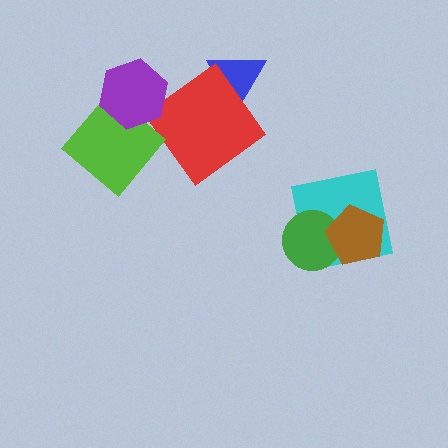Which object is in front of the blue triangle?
The red diamond is in front of the blue triangle.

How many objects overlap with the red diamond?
1 object overlaps with the red diamond.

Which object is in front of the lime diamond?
The purple hexagon is in front of the lime diamond.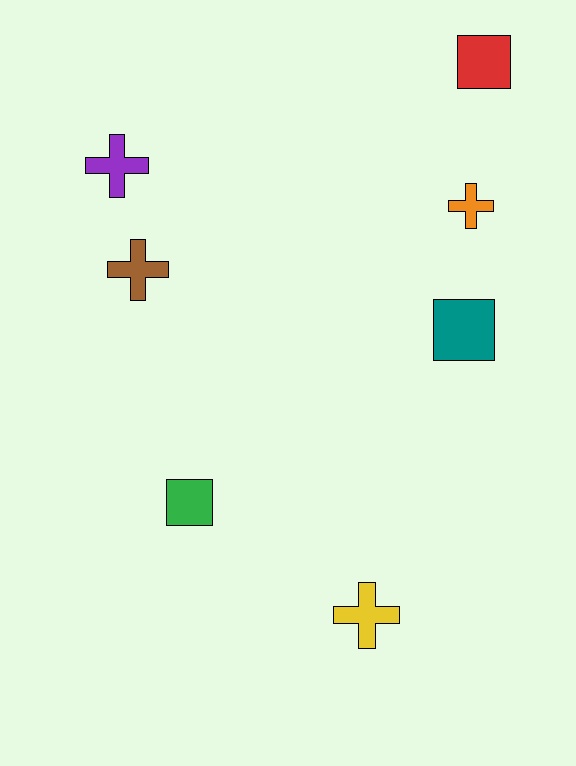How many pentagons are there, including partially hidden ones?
There are no pentagons.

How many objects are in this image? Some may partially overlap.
There are 7 objects.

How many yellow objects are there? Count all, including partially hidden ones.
There is 1 yellow object.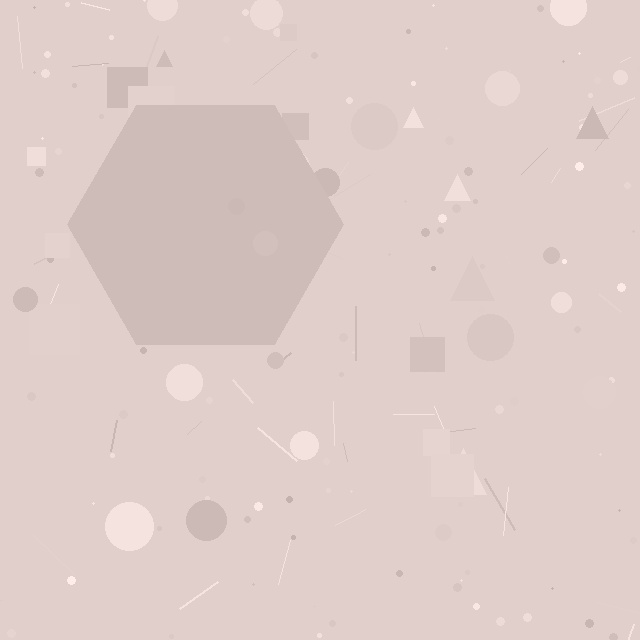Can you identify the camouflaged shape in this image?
The camouflaged shape is a hexagon.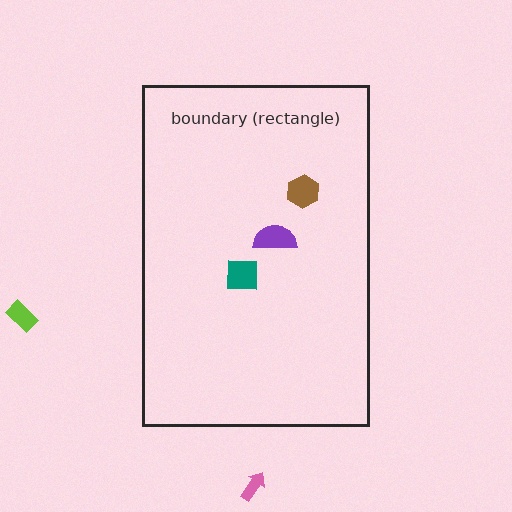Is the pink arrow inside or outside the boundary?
Outside.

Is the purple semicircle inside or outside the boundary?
Inside.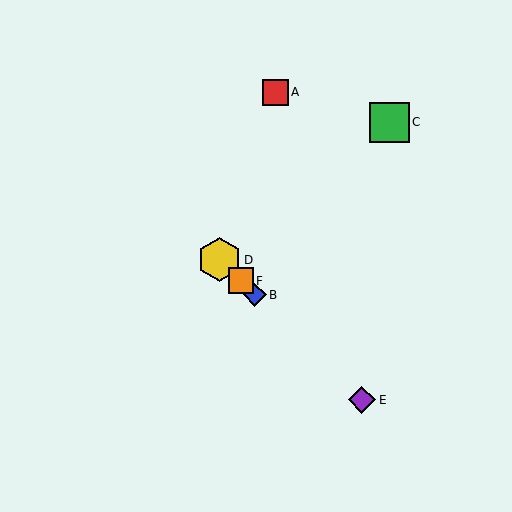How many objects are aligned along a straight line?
4 objects (B, D, E, F) are aligned along a straight line.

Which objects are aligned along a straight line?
Objects B, D, E, F are aligned along a straight line.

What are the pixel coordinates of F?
Object F is at (241, 281).